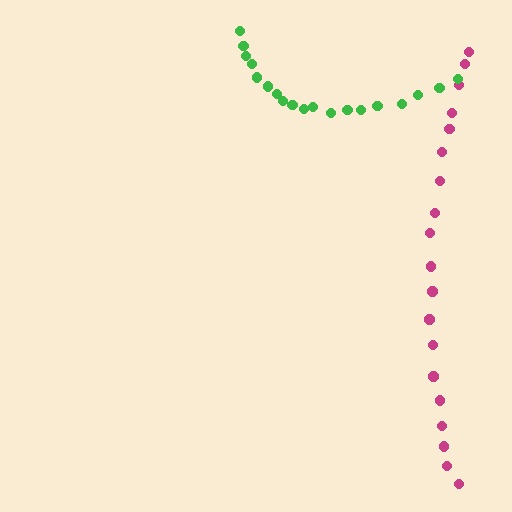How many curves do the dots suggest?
There are 2 distinct paths.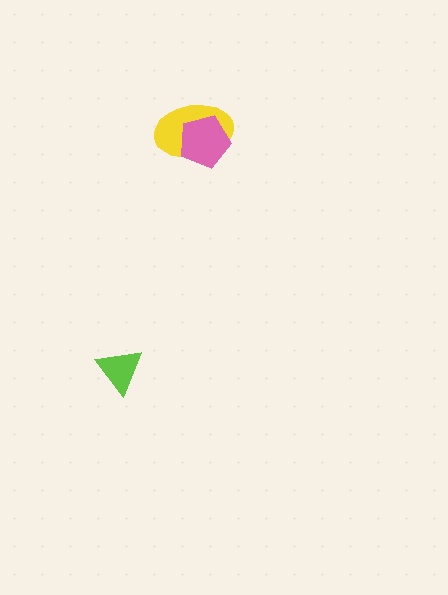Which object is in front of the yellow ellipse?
The pink pentagon is in front of the yellow ellipse.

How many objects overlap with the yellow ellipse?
1 object overlaps with the yellow ellipse.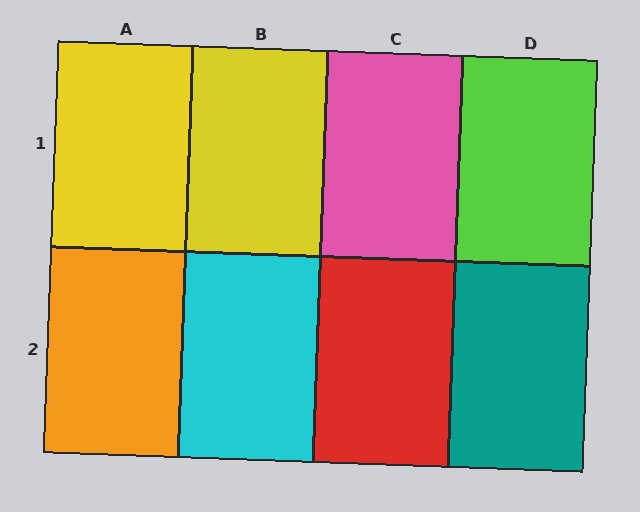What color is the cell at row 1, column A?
Yellow.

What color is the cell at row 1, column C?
Pink.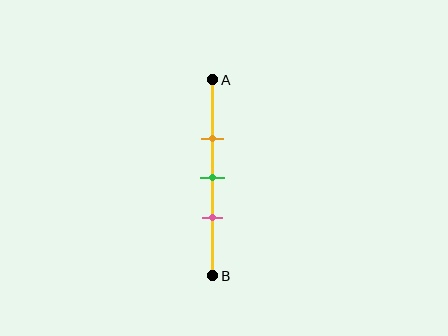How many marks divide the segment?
There are 3 marks dividing the segment.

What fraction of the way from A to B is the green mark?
The green mark is approximately 50% (0.5) of the way from A to B.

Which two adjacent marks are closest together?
The green and pink marks are the closest adjacent pair.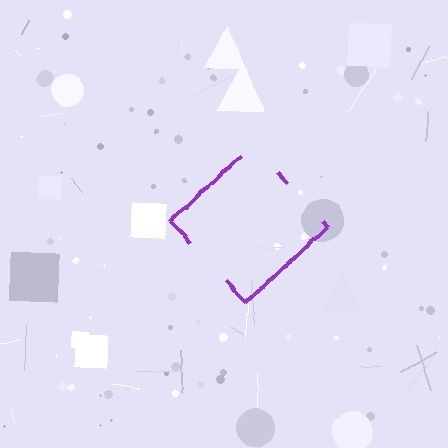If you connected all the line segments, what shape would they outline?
They would outline a diamond.